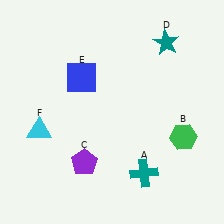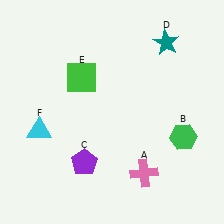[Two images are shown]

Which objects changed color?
A changed from teal to pink. E changed from blue to green.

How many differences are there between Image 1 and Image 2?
There are 2 differences between the two images.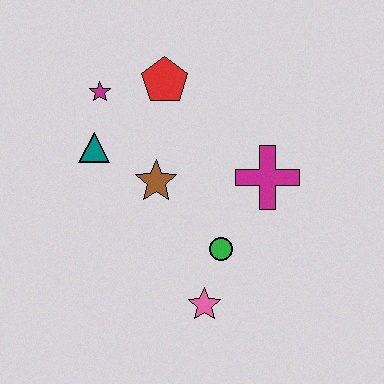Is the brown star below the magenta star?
Yes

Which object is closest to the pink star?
The green circle is closest to the pink star.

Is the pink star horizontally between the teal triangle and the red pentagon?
No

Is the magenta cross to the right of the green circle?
Yes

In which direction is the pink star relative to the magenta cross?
The pink star is below the magenta cross.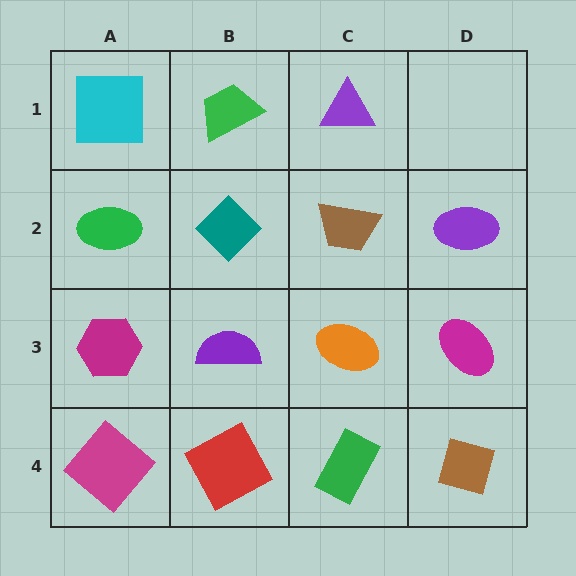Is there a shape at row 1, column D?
No, that cell is empty.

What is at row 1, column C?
A purple triangle.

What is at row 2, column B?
A teal diamond.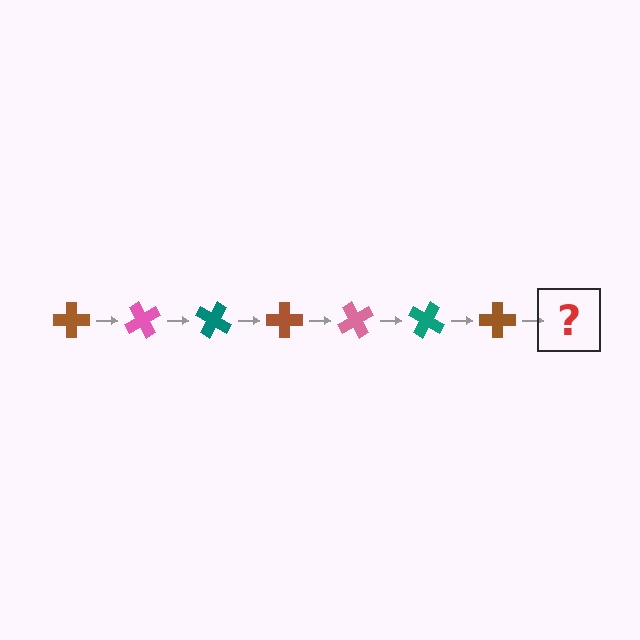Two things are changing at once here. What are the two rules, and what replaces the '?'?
The two rules are that it rotates 60 degrees each step and the color cycles through brown, pink, and teal. The '?' should be a pink cross, rotated 420 degrees from the start.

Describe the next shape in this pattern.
It should be a pink cross, rotated 420 degrees from the start.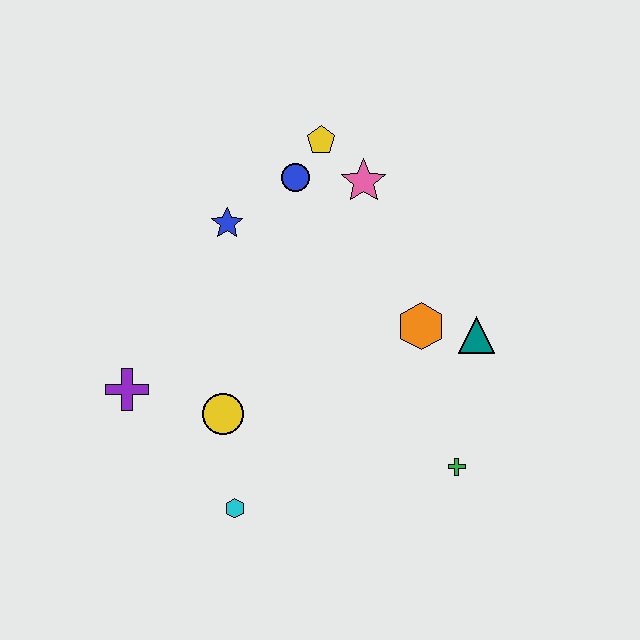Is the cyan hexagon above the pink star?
No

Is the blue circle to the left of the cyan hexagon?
No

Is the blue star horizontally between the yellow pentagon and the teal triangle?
No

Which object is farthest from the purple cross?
The teal triangle is farthest from the purple cross.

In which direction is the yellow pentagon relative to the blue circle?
The yellow pentagon is above the blue circle.